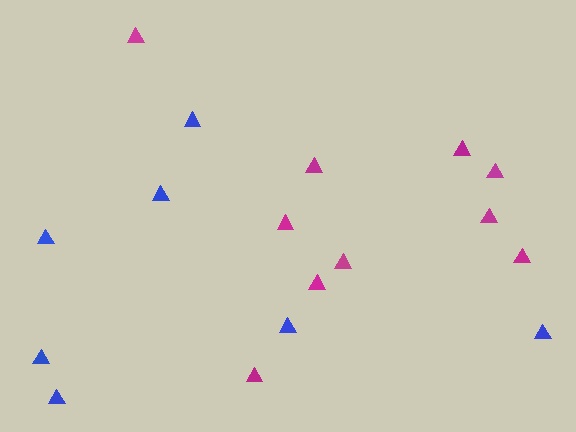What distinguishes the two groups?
There are 2 groups: one group of magenta triangles (10) and one group of blue triangles (7).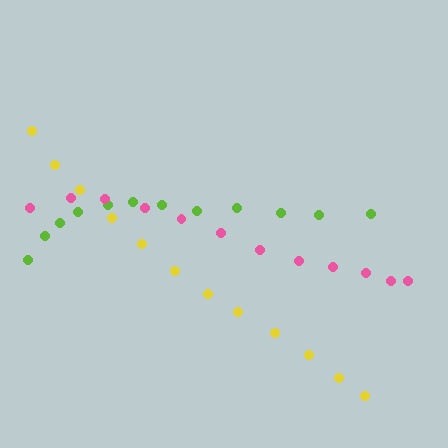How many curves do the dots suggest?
There are 3 distinct paths.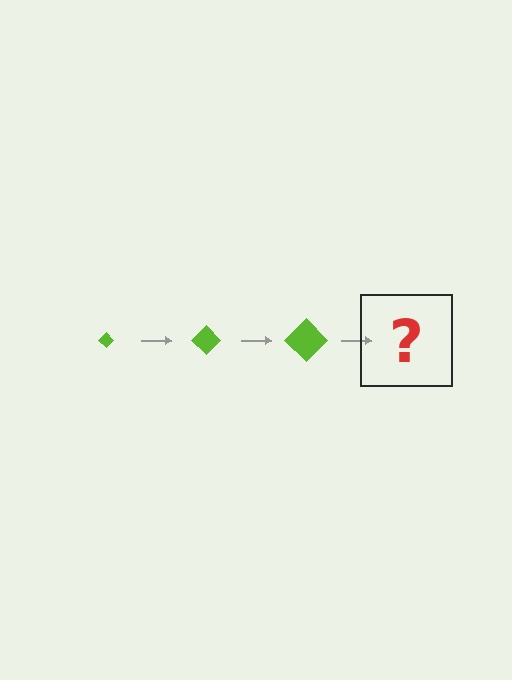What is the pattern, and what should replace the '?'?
The pattern is that the diamond gets progressively larger each step. The '?' should be a lime diamond, larger than the previous one.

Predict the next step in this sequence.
The next step is a lime diamond, larger than the previous one.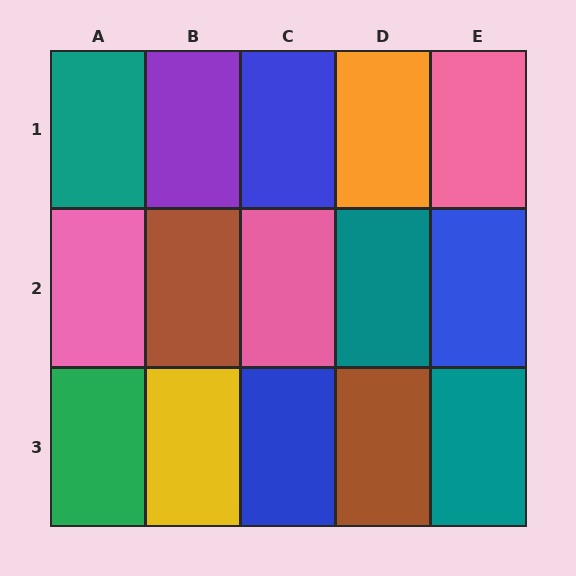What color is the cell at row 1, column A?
Teal.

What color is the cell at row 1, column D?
Orange.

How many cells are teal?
3 cells are teal.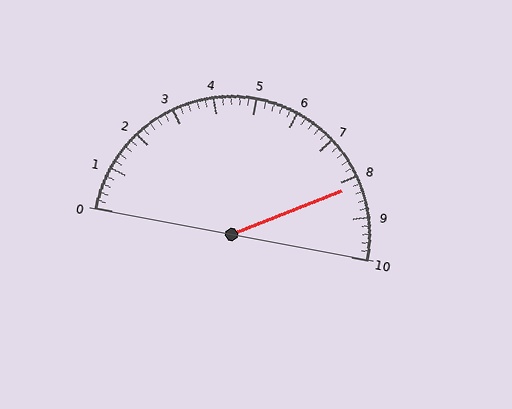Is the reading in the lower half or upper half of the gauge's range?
The reading is in the upper half of the range (0 to 10).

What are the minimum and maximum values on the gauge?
The gauge ranges from 0 to 10.